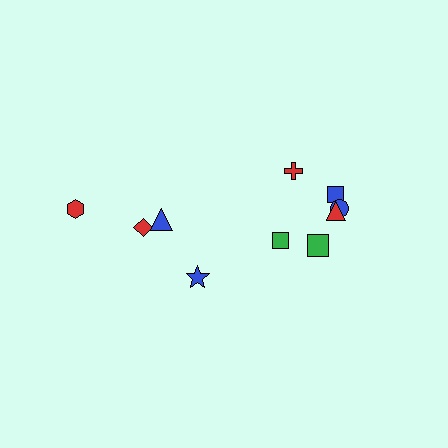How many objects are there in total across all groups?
There are 10 objects.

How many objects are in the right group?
There are 6 objects.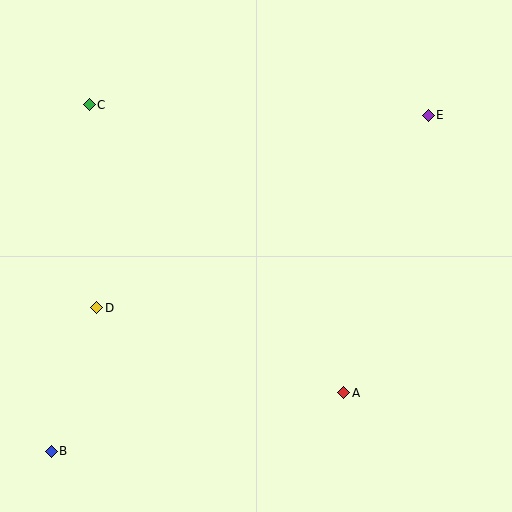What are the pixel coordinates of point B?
Point B is at (51, 451).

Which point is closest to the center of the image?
Point A at (344, 393) is closest to the center.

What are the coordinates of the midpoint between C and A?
The midpoint between C and A is at (217, 249).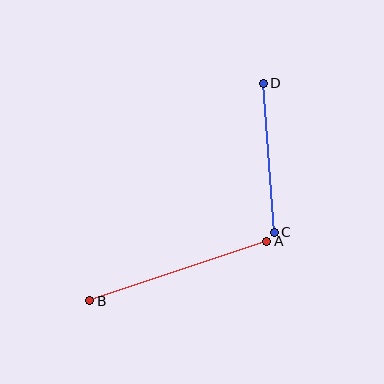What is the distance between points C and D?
The distance is approximately 149 pixels.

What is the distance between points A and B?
The distance is approximately 187 pixels.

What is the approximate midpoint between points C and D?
The midpoint is at approximately (269, 158) pixels.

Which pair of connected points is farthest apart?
Points A and B are farthest apart.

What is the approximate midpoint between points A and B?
The midpoint is at approximately (178, 271) pixels.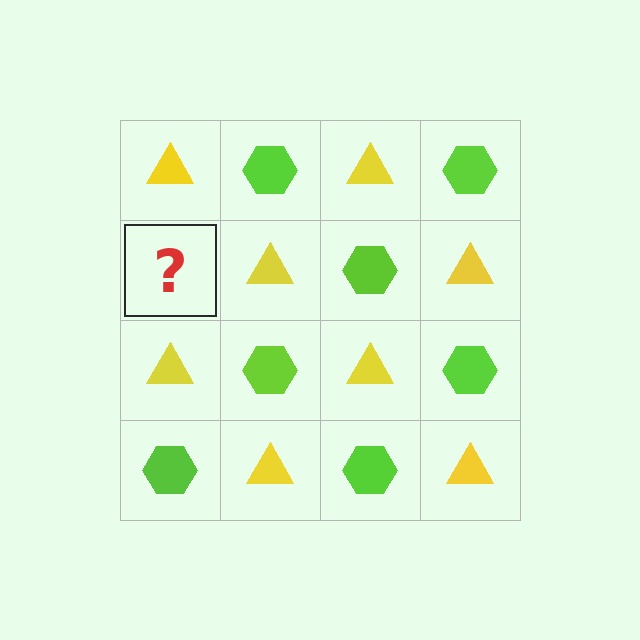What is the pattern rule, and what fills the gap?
The rule is that it alternates yellow triangle and lime hexagon in a checkerboard pattern. The gap should be filled with a lime hexagon.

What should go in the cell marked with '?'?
The missing cell should contain a lime hexagon.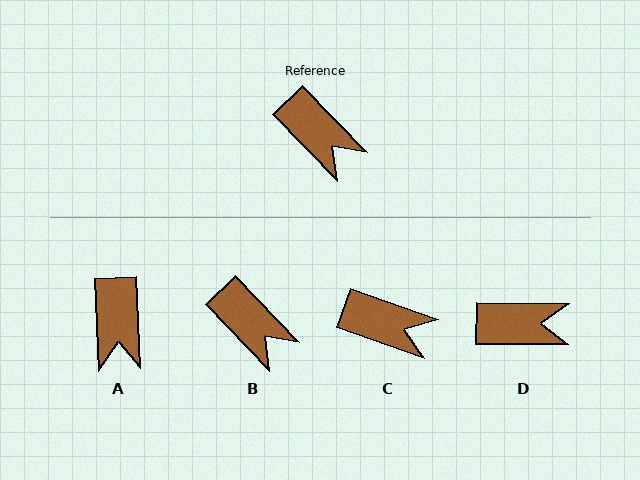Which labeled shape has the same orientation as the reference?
B.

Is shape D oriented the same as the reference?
No, it is off by about 45 degrees.